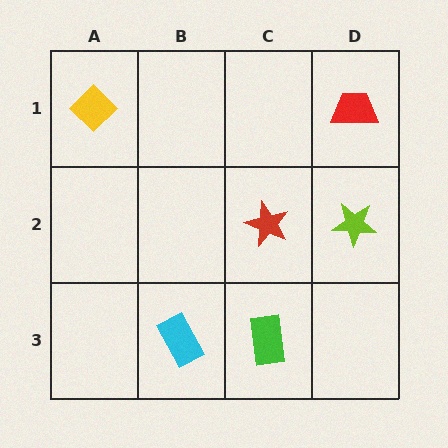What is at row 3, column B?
A cyan rectangle.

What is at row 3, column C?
A green rectangle.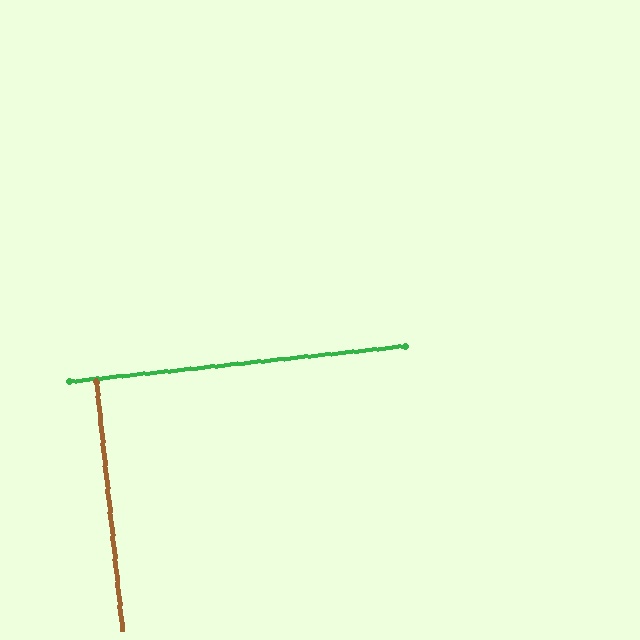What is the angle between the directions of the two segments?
Approximately 90 degrees.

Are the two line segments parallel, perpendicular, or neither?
Perpendicular — they meet at approximately 90°.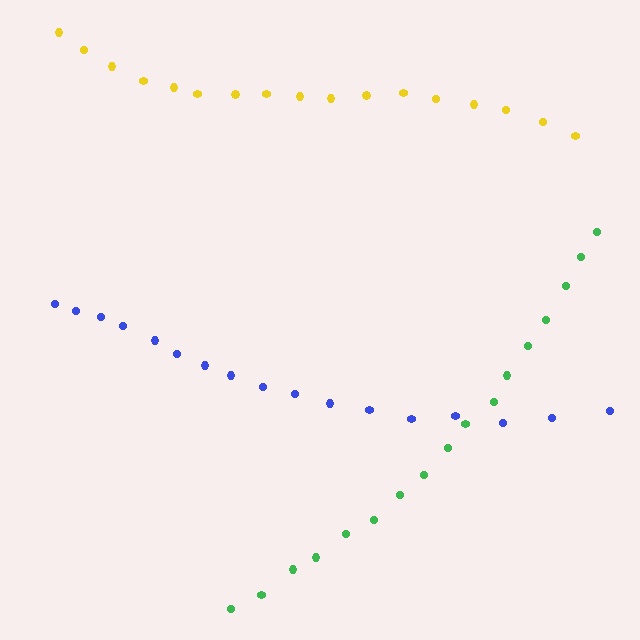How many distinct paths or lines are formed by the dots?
There are 3 distinct paths.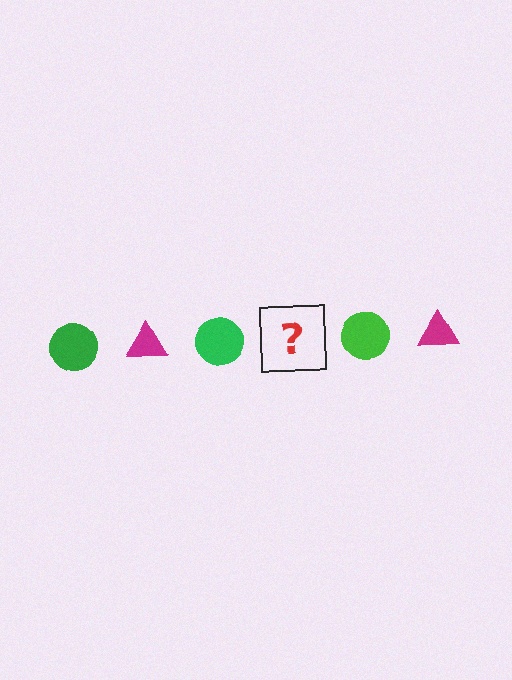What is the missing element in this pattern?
The missing element is a magenta triangle.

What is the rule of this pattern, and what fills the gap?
The rule is that the pattern alternates between green circle and magenta triangle. The gap should be filled with a magenta triangle.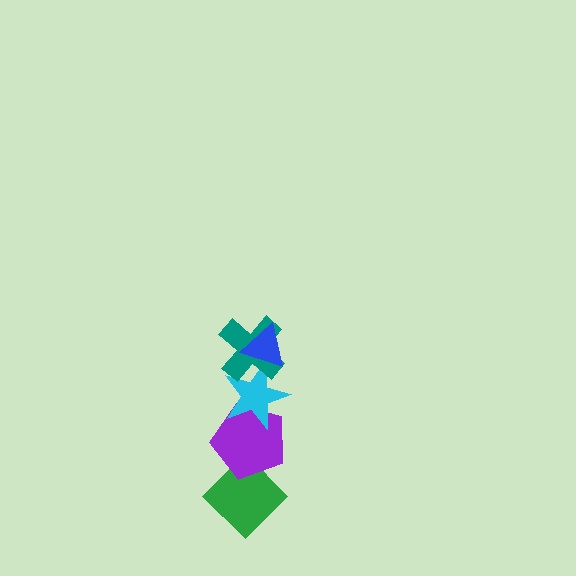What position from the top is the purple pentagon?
The purple pentagon is 4th from the top.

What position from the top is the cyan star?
The cyan star is 3rd from the top.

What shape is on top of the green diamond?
The purple pentagon is on top of the green diamond.